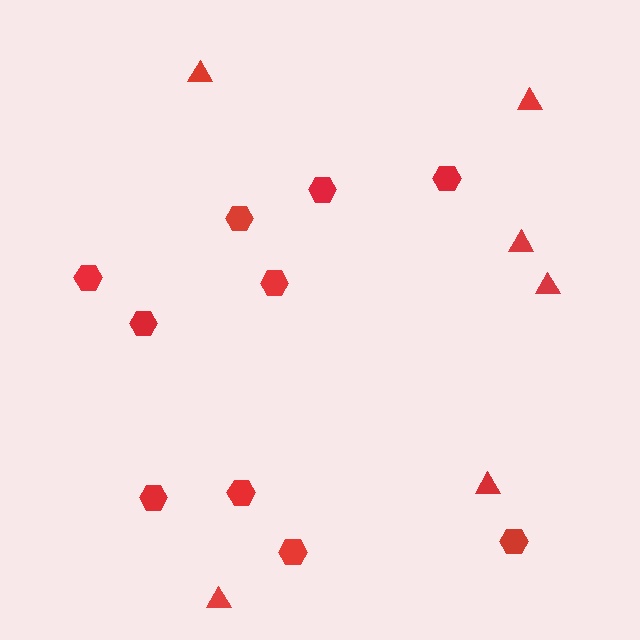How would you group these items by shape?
There are 2 groups: one group of triangles (6) and one group of hexagons (10).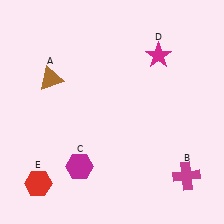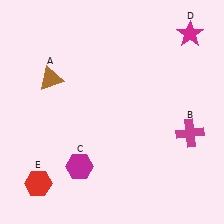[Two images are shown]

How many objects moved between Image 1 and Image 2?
2 objects moved between the two images.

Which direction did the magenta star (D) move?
The magenta star (D) moved right.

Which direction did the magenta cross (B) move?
The magenta cross (B) moved up.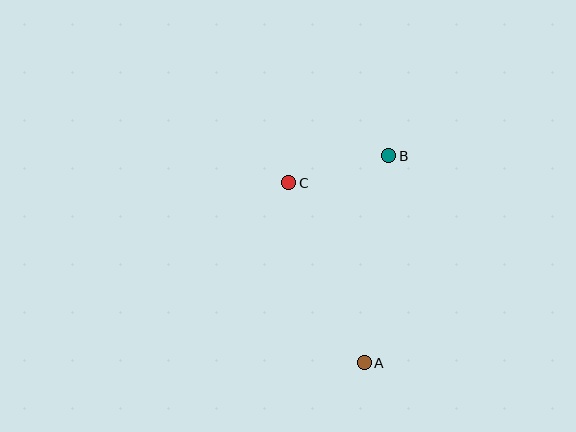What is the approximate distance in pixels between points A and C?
The distance between A and C is approximately 195 pixels.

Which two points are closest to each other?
Points B and C are closest to each other.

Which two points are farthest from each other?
Points A and B are farthest from each other.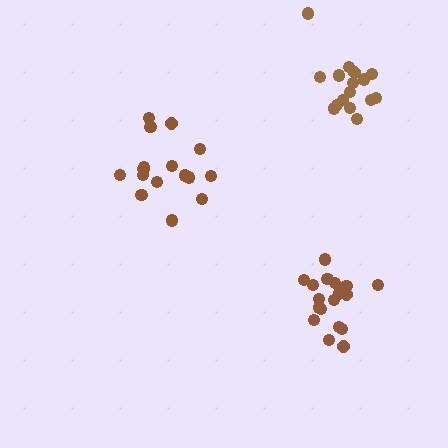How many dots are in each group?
Group 1: 16 dots, Group 2: 18 dots, Group 3: 16 dots (50 total).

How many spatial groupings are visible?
There are 3 spatial groupings.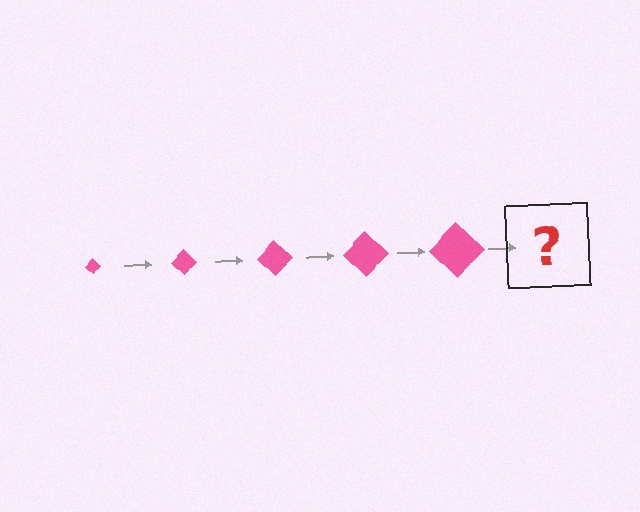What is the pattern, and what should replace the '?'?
The pattern is that the diamond gets progressively larger each step. The '?' should be a pink diamond, larger than the previous one.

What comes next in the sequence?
The next element should be a pink diamond, larger than the previous one.